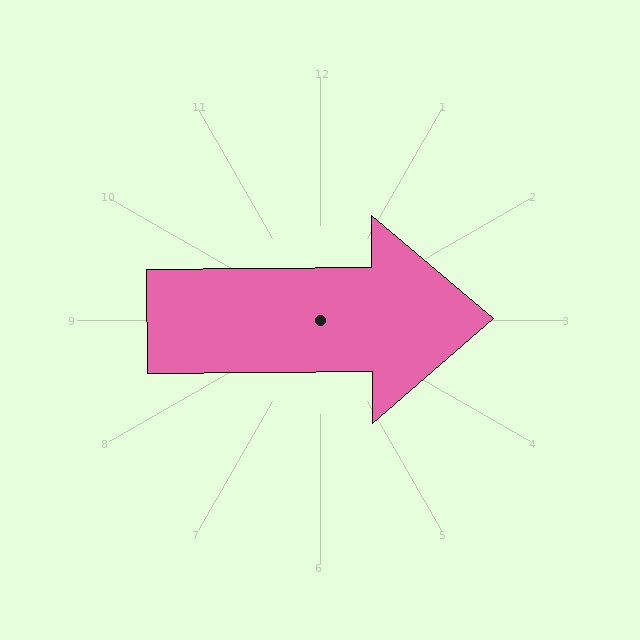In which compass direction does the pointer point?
East.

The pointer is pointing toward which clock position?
Roughly 3 o'clock.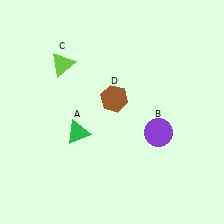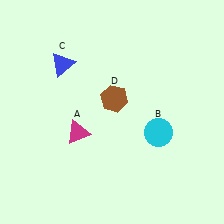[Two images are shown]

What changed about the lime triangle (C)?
In Image 1, C is lime. In Image 2, it changed to blue.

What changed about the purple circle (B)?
In Image 1, B is purple. In Image 2, it changed to cyan.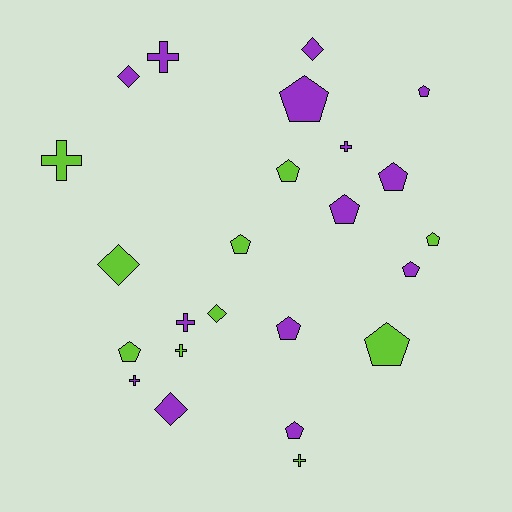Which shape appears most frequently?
Pentagon, with 12 objects.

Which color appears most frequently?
Purple, with 14 objects.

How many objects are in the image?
There are 24 objects.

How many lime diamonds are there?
There are 2 lime diamonds.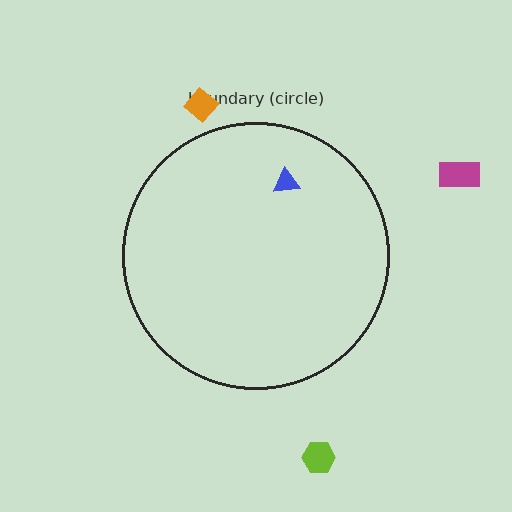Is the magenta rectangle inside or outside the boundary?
Outside.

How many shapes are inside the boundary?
1 inside, 3 outside.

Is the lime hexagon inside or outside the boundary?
Outside.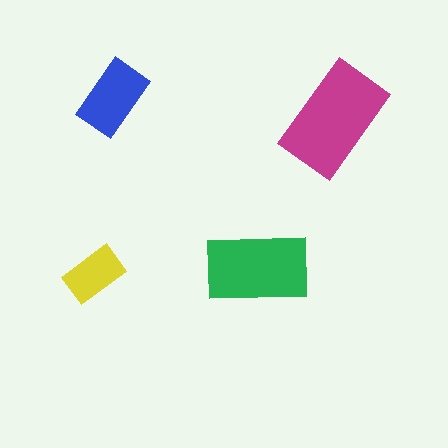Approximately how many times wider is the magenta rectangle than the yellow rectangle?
About 2 times wider.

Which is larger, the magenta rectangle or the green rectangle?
The magenta one.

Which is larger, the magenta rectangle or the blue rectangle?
The magenta one.